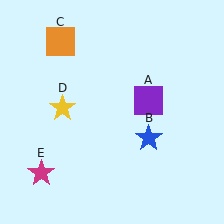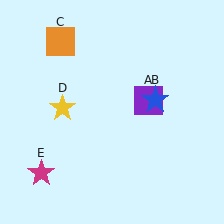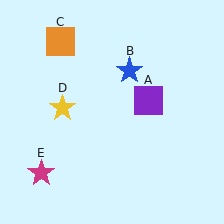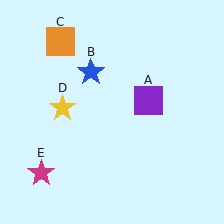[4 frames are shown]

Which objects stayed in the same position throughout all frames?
Purple square (object A) and orange square (object C) and yellow star (object D) and magenta star (object E) remained stationary.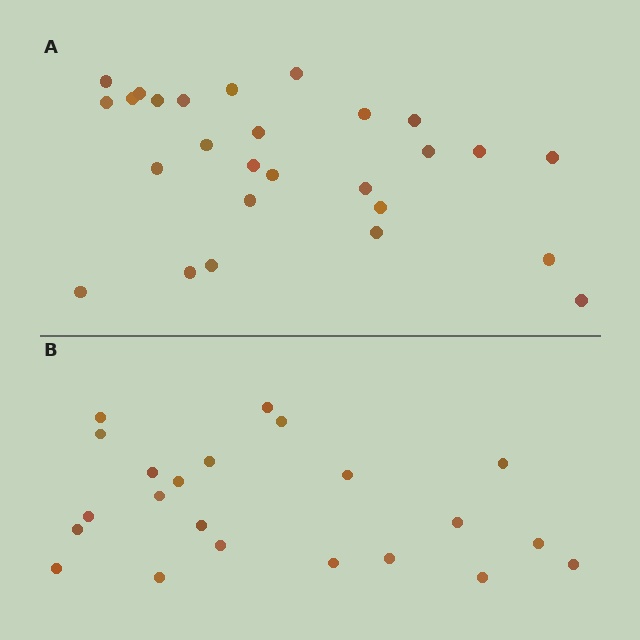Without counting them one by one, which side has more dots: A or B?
Region A (the top region) has more dots.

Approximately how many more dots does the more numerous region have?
Region A has about 5 more dots than region B.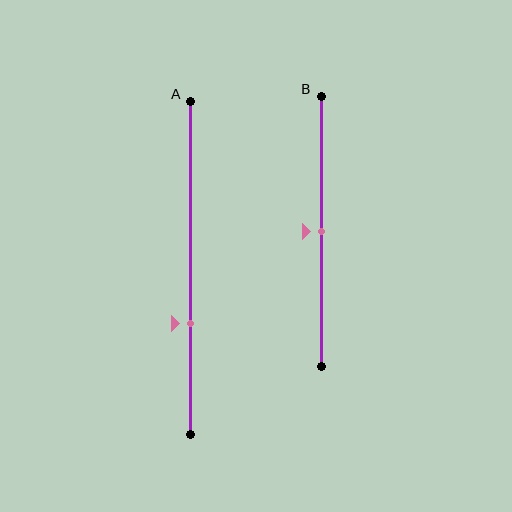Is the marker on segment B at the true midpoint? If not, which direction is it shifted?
Yes, the marker on segment B is at the true midpoint.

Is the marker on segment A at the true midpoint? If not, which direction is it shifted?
No, the marker on segment A is shifted downward by about 17% of the segment length.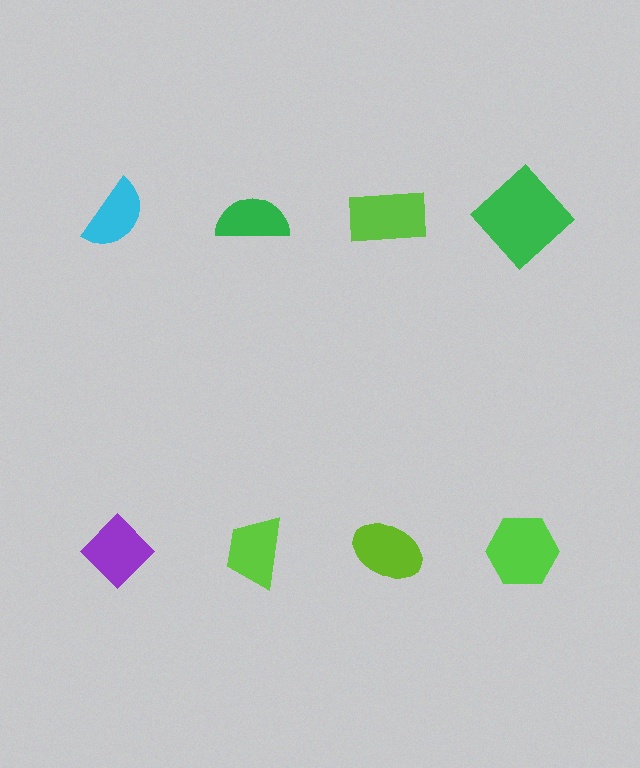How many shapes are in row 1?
4 shapes.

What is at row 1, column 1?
A cyan semicircle.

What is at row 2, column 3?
A lime ellipse.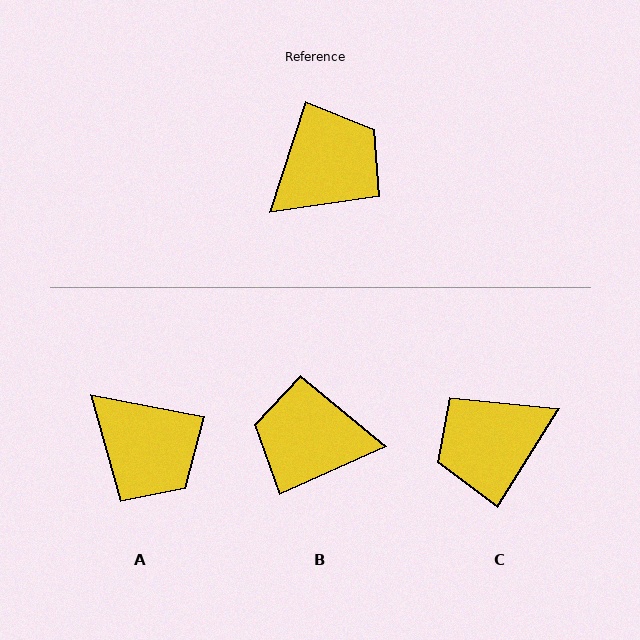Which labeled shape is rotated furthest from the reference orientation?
C, about 165 degrees away.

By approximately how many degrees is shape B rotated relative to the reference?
Approximately 132 degrees counter-clockwise.